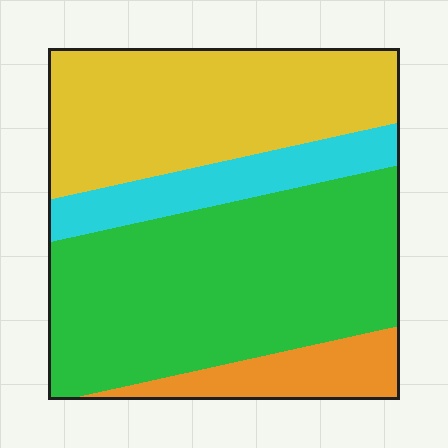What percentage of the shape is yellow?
Yellow takes up between a quarter and a half of the shape.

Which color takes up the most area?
Green, at roughly 45%.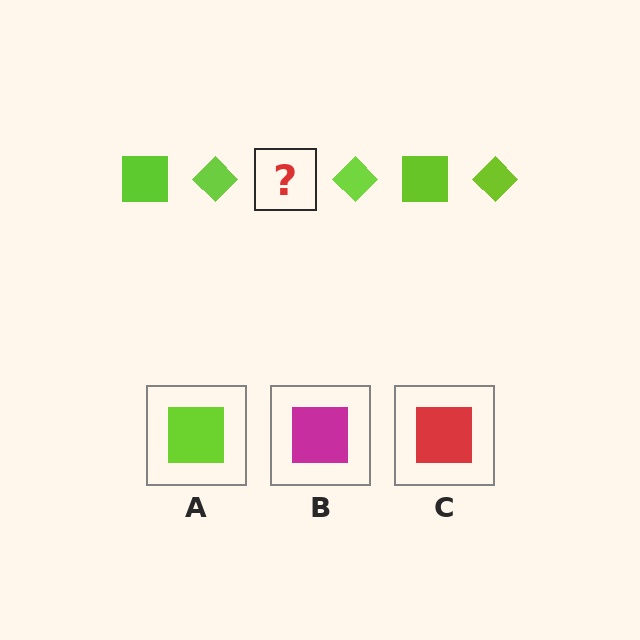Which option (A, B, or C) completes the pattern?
A.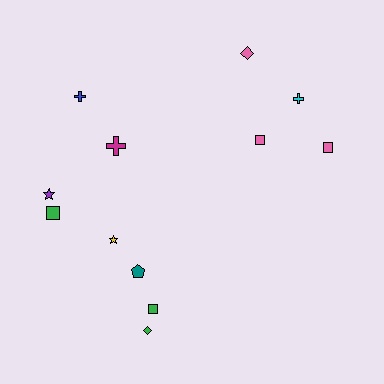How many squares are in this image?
There are 4 squares.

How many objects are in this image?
There are 12 objects.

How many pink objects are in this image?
There are 3 pink objects.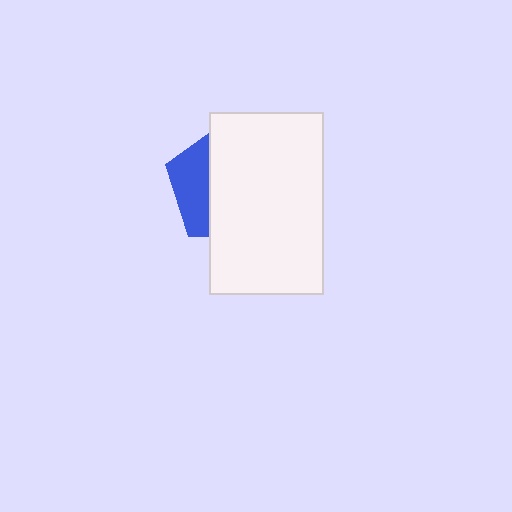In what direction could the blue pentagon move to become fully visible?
The blue pentagon could move left. That would shift it out from behind the white rectangle entirely.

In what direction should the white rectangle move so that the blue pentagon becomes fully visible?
The white rectangle should move right. That is the shortest direction to clear the overlap and leave the blue pentagon fully visible.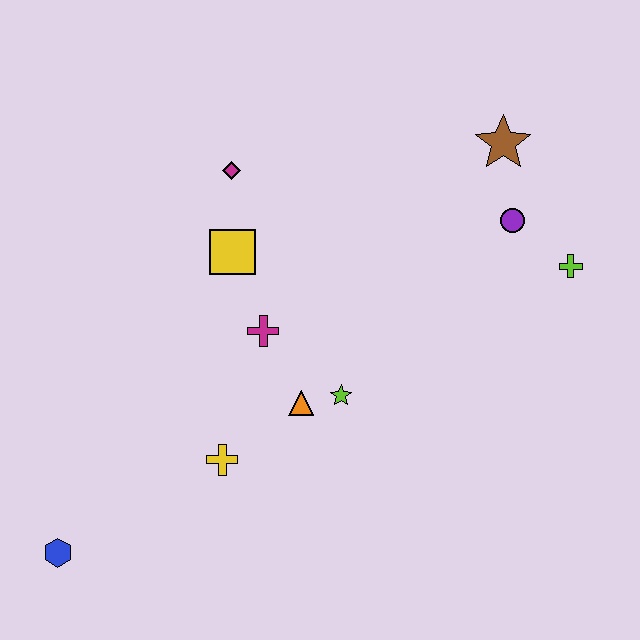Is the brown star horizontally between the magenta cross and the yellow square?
No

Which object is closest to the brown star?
The purple circle is closest to the brown star.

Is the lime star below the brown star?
Yes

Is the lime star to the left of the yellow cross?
No